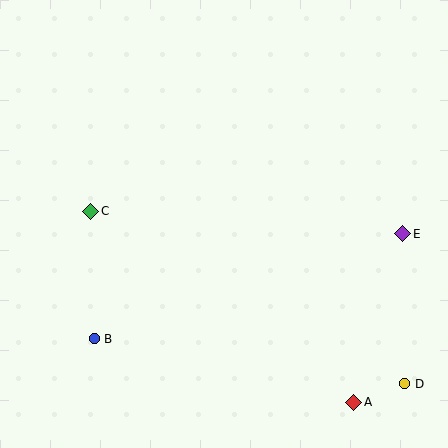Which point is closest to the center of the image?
Point C at (91, 211) is closest to the center.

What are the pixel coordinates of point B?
Point B is at (94, 339).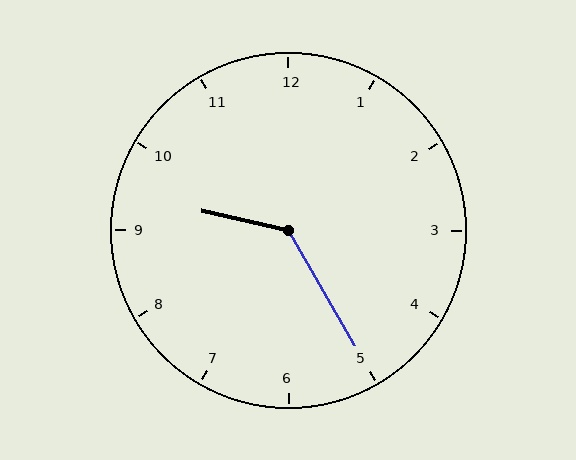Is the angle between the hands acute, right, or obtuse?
It is obtuse.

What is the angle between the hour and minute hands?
Approximately 132 degrees.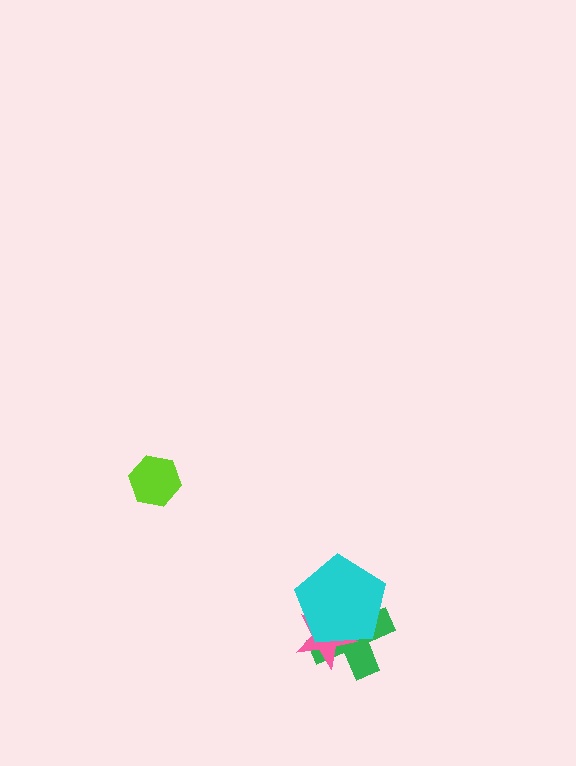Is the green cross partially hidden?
Yes, it is partially covered by another shape.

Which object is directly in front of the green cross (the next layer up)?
The pink star is directly in front of the green cross.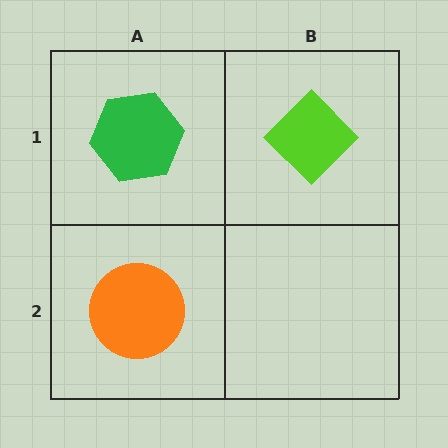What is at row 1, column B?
A lime diamond.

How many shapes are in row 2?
1 shape.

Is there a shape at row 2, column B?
No, that cell is empty.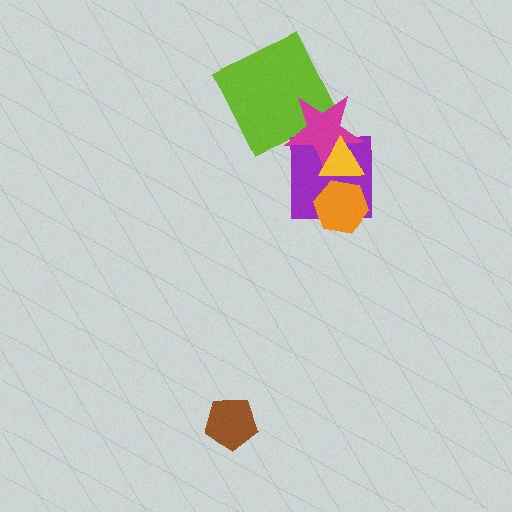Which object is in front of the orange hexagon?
The yellow triangle is in front of the orange hexagon.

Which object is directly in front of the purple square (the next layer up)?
The orange hexagon is directly in front of the purple square.